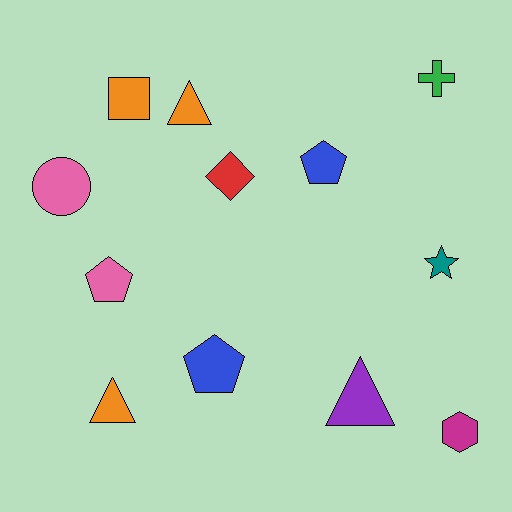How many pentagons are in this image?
There are 3 pentagons.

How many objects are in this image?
There are 12 objects.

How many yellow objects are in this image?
There are no yellow objects.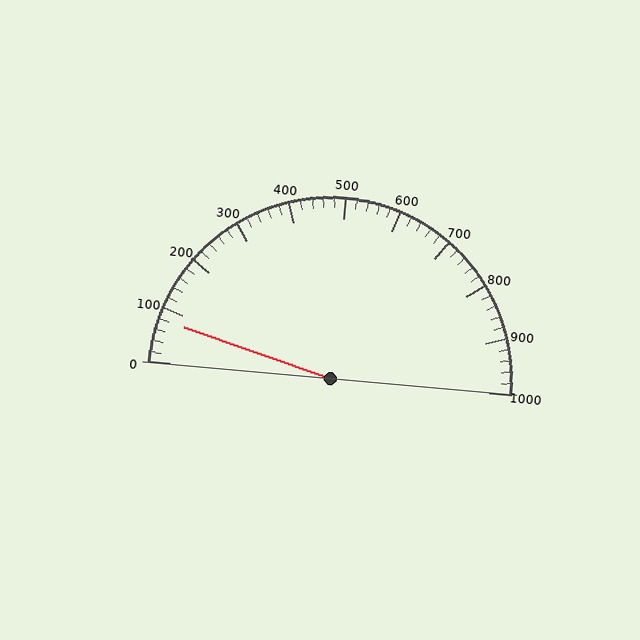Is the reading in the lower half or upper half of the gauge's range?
The reading is in the lower half of the range (0 to 1000).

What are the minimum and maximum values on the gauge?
The gauge ranges from 0 to 1000.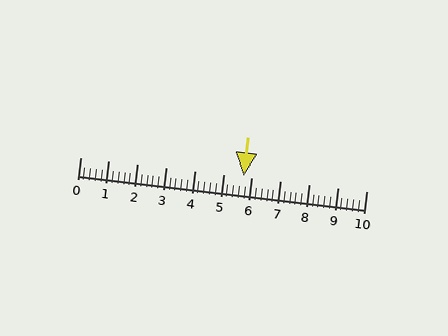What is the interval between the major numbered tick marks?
The major tick marks are spaced 1 units apart.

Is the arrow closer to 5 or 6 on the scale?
The arrow is closer to 6.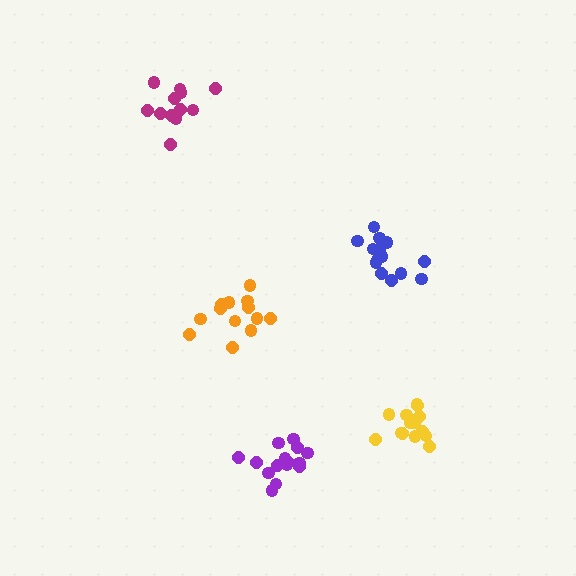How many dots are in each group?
Group 1: 14 dots, Group 2: 12 dots, Group 3: 13 dots, Group 4: 15 dots, Group 5: 15 dots (69 total).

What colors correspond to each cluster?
The clusters are colored: yellow, magenta, orange, purple, blue.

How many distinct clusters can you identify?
There are 5 distinct clusters.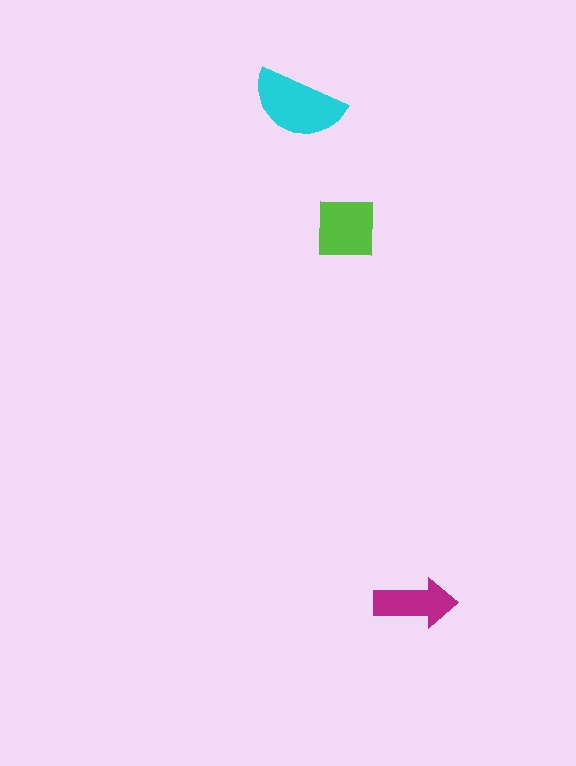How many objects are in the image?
There are 3 objects in the image.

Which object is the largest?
The cyan semicircle.